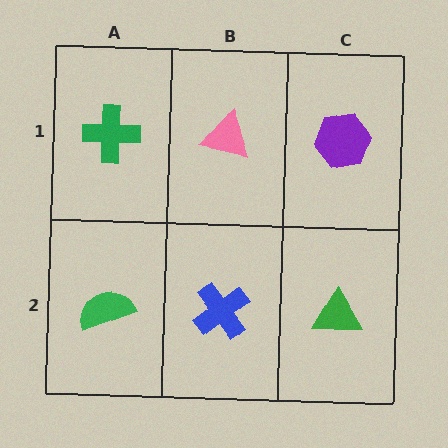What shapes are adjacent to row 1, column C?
A green triangle (row 2, column C), a pink triangle (row 1, column B).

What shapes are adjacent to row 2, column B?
A pink triangle (row 1, column B), a green semicircle (row 2, column A), a green triangle (row 2, column C).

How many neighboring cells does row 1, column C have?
2.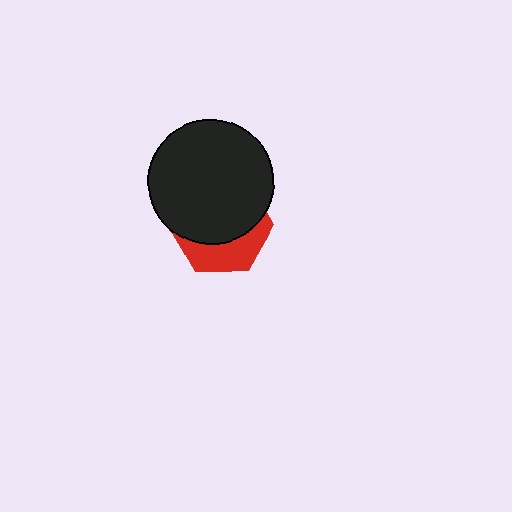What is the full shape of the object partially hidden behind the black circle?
The partially hidden object is a red hexagon.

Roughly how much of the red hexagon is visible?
A small part of it is visible (roughly 36%).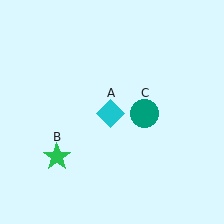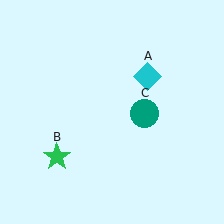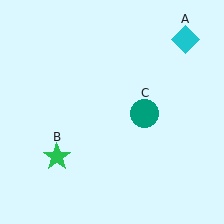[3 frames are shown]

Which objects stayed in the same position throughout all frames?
Green star (object B) and teal circle (object C) remained stationary.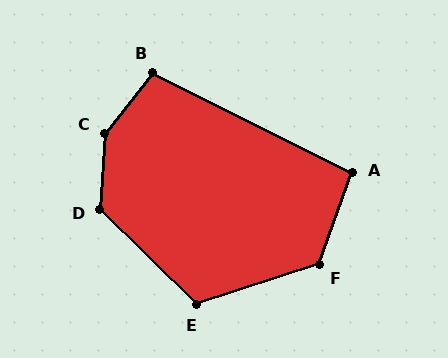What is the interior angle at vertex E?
Approximately 118 degrees (obtuse).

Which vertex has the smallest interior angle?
A, at approximately 97 degrees.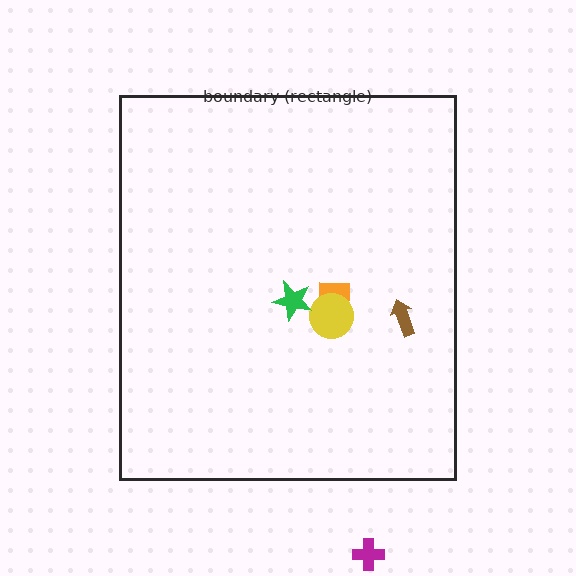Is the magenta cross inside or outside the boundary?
Outside.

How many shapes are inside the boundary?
4 inside, 1 outside.